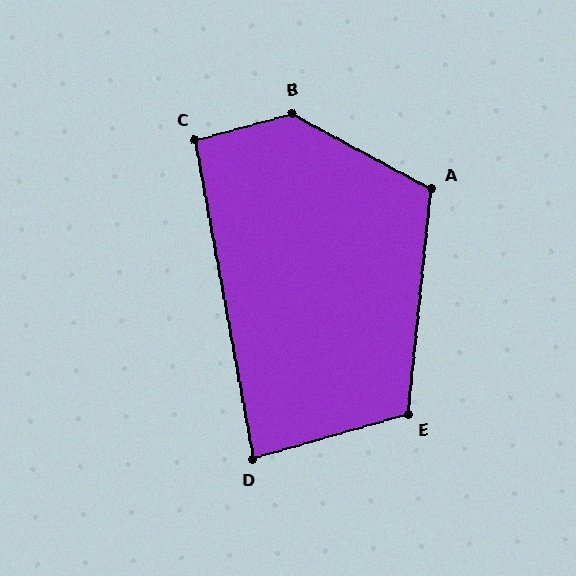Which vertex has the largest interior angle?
B, at approximately 136 degrees.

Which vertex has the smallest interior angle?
D, at approximately 84 degrees.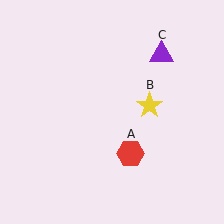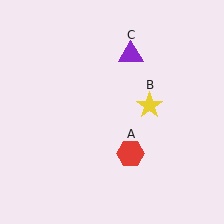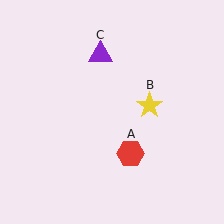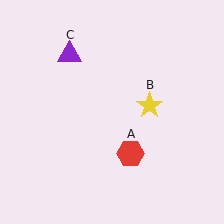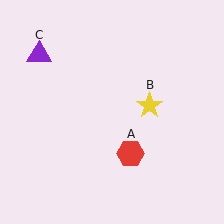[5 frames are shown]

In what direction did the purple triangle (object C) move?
The purple triangle (object C) moved left.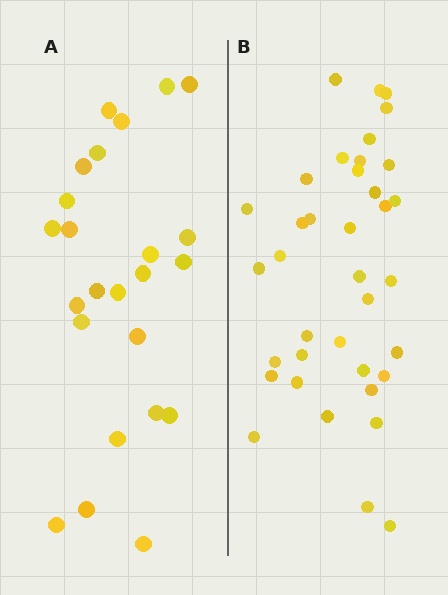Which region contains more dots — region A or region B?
Region B (the right region) has more dots.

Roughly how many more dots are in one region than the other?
Region B has approximately 15 more dots than region A.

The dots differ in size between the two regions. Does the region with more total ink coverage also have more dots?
No. Region A has more total ink coverage because its dots are larger, but region B actually contains more individual dots. Total area can be misleading — the number of items is what matters here.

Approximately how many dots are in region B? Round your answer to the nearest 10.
About 40 dots. (The exact count is 37, which rounds to 40.)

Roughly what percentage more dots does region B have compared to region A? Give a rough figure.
About 55% more.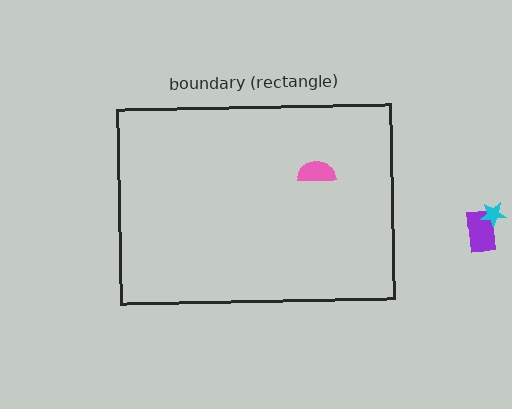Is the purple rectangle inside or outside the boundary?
Outside.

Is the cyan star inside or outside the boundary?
Outside.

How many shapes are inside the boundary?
1 inside, 2 outside.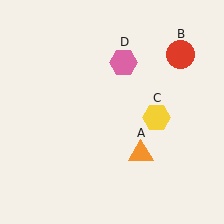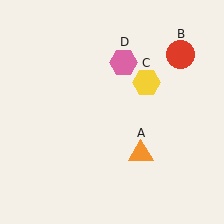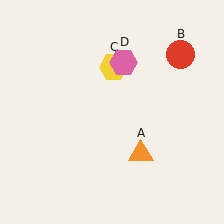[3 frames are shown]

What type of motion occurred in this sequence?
The yellow hexagon (object C) rotated counterclockwise around the center of the scene.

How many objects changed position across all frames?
1 object changed position: yellow hexagon (object C).